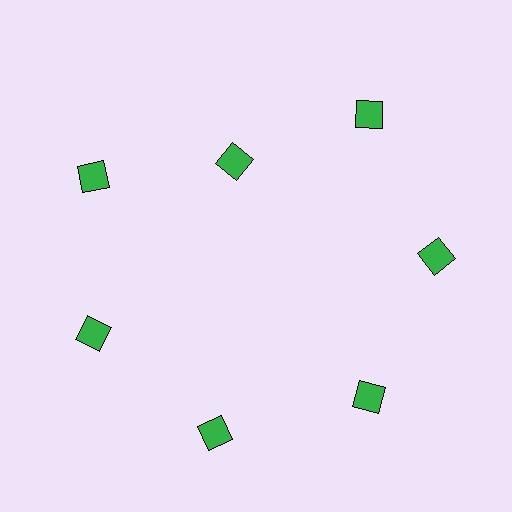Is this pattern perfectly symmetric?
No. The 7 green diamonds are arranged in a ring, but one element near the 12 o'clock position is pulled inward toward the center, breaking the 7-fold rotational symmetry.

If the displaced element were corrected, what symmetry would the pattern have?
It would have 7-fold rotational symmetry — the pattern would map onto itself every 51 degrees.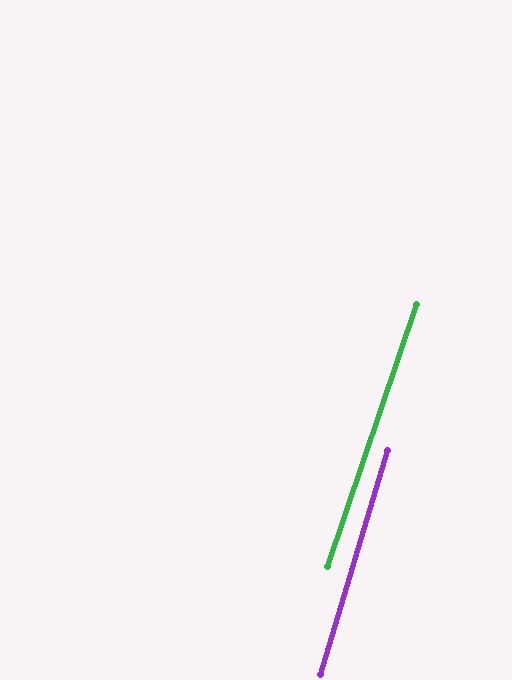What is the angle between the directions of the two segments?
Approximately 2 degrees.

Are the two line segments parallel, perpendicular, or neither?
Parallel — their directions differ by only 2.0°.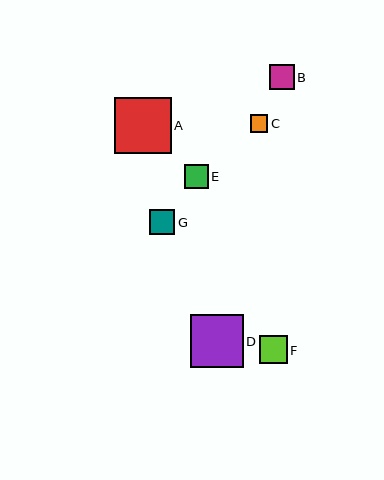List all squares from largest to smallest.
From largest to smallest: A, D, F, B, G, E, C.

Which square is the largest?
Square A is the largest with a size of approximately 57 pixels.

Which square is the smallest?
Square C is the smallest with a size of approximately 17 pixels.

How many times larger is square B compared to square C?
Square B is approximately 1.4 times the size of square C.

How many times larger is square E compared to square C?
Square E is approximately 1.4 times the size of square C.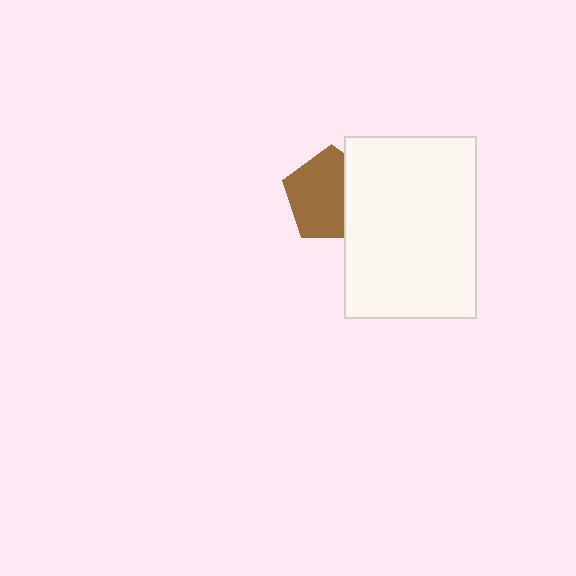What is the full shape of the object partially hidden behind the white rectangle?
The partially hidden object is a brown pentagon.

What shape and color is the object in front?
The object in front is a white rectangle.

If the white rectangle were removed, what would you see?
You would see the complete brown pentagon.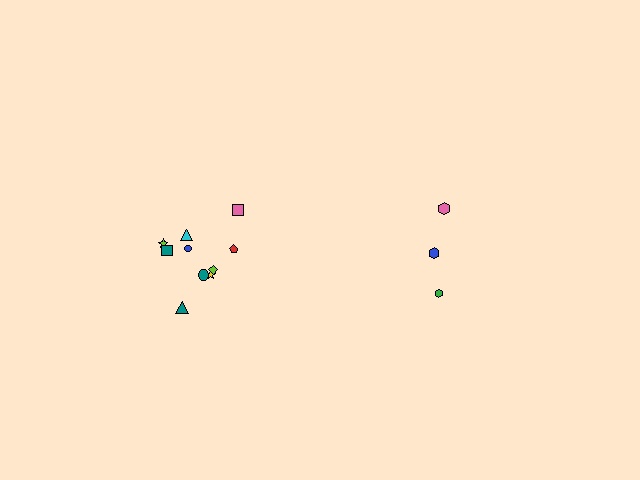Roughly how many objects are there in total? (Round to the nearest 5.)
Roughly 15 objects in total.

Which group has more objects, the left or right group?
The left group.